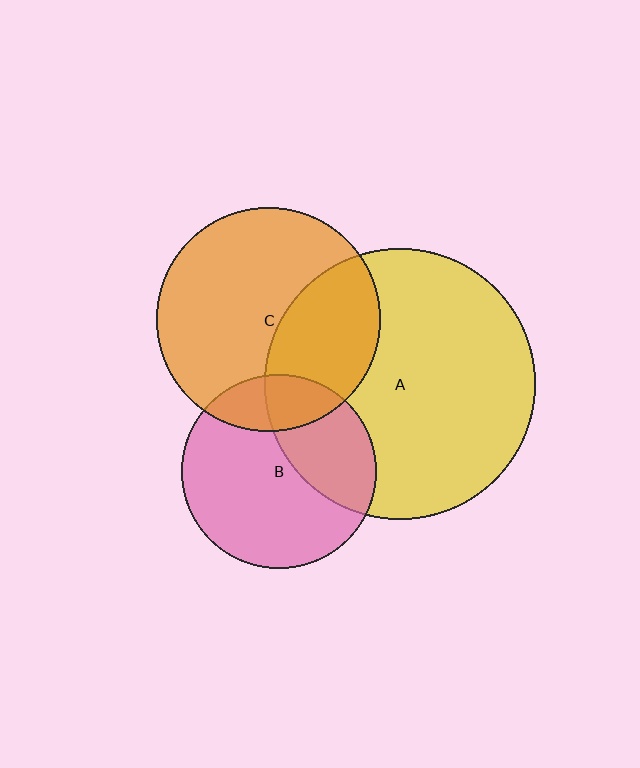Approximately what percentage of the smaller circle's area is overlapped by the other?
Approximately 35%.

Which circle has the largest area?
Circle A (yellow).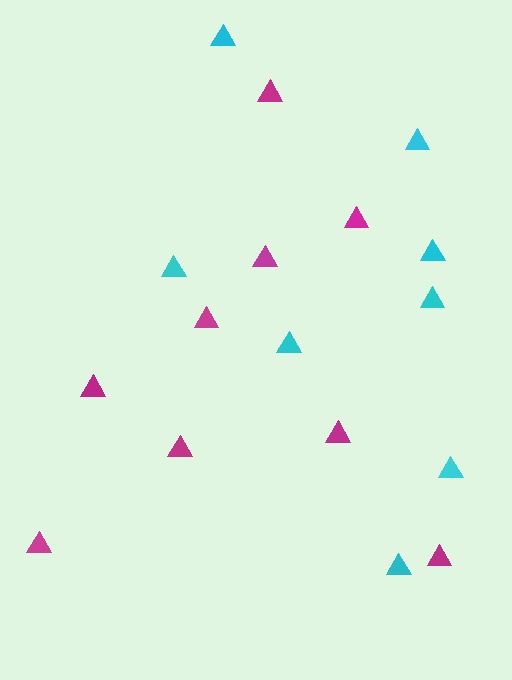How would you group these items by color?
There are 2 groups: one group of cyan triangles (8) and one group of magenta triangles (9).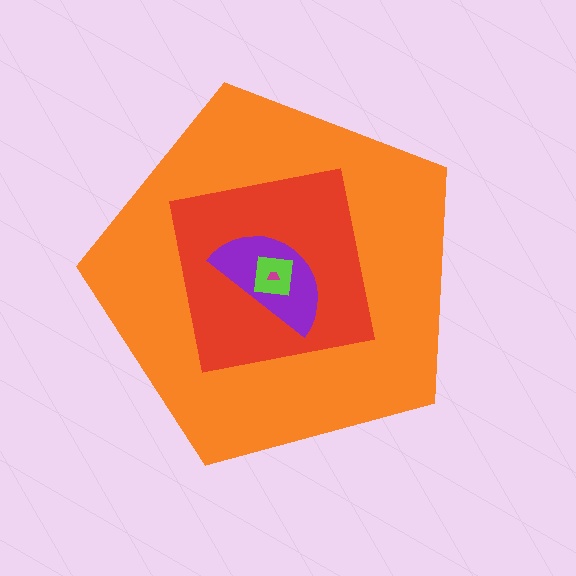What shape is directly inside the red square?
The purple semicircle.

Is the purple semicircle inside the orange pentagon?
Yes.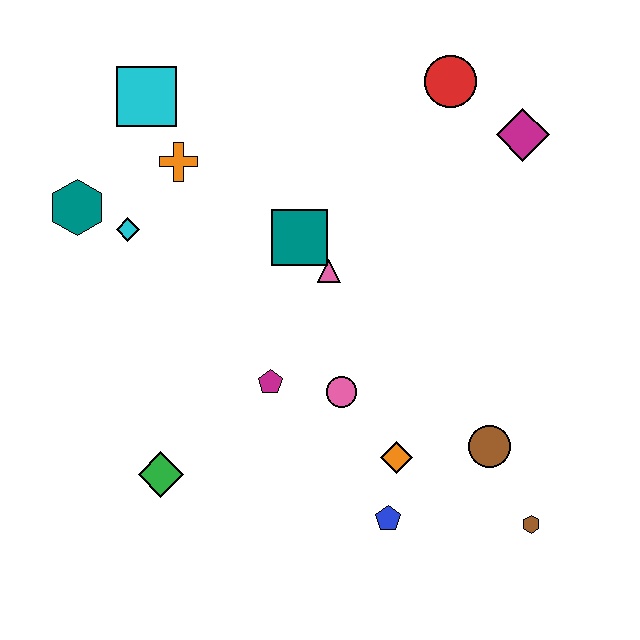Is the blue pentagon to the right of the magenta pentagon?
Yes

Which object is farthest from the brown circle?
The cyan square is farthest from the brown circle.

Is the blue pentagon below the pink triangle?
Yes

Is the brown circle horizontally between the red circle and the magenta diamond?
Yes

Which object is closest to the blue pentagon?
The orange diamond is closest to the blue pentagon.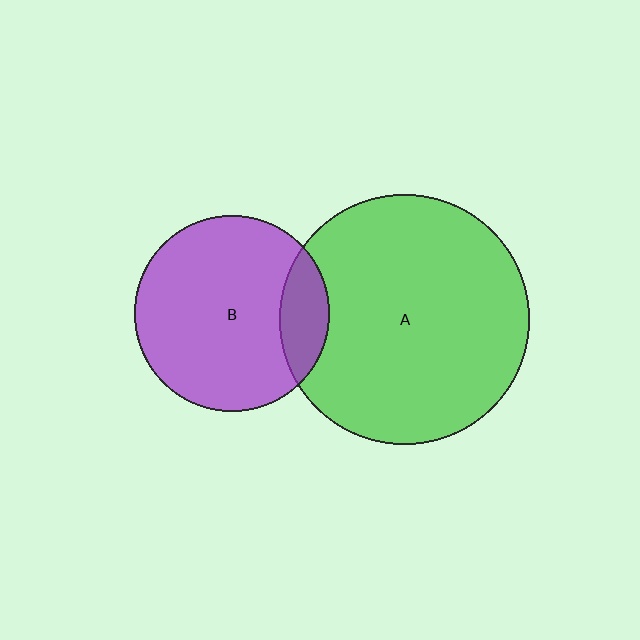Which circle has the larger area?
Circle A (green).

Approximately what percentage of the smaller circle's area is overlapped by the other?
Approximately 15%.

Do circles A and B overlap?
Yes.